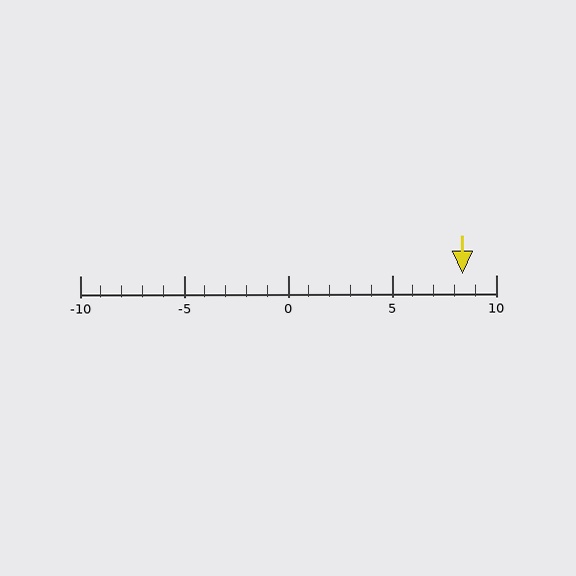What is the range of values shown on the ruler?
The ruler shows values from -10 to 10.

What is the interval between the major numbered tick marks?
The major tick marks are spaced 5 units apart.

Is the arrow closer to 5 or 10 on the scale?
The arrow is closer to 10.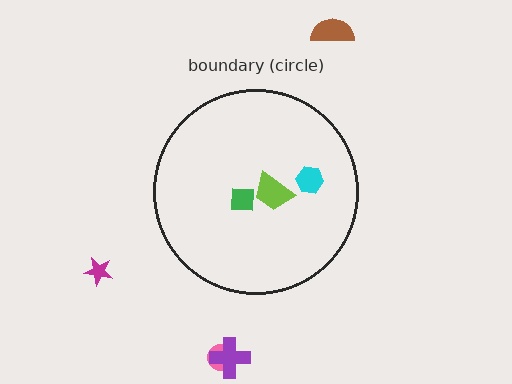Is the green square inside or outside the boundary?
Inside.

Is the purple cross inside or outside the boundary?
Outside.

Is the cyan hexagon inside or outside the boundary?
Inside.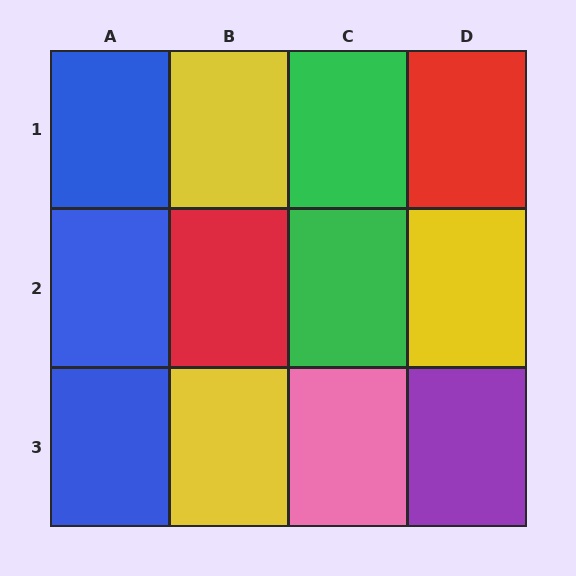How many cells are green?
2 cells are green.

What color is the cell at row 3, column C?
Pink.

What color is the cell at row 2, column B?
Red.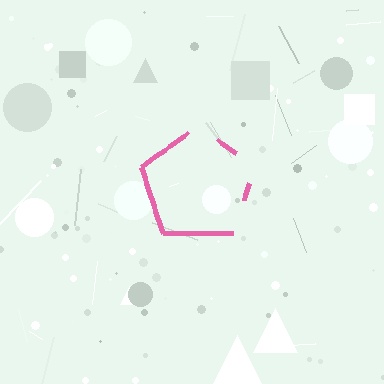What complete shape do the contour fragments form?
The contour fragments form a pentagon.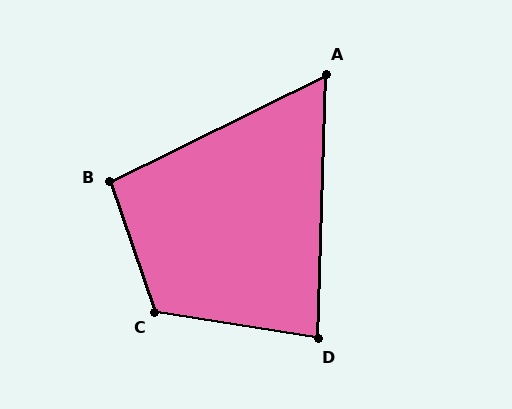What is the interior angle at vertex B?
Approximately 97 degrees (obtuse).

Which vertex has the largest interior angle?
C, at approximately 118 degrees.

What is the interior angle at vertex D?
Approximately 83 degrees (acute).